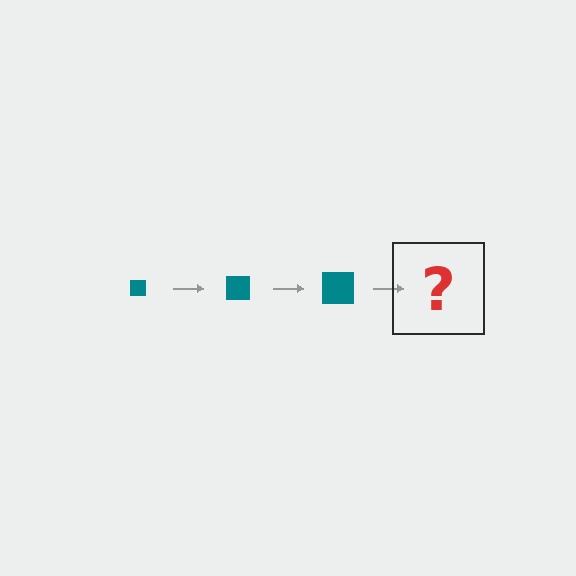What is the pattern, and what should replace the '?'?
The pattern is that the square gets progressively larger each step. The '?' should be a teal square, larger than the previous one.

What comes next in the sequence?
The next element should be a teal square, larger than the previous one.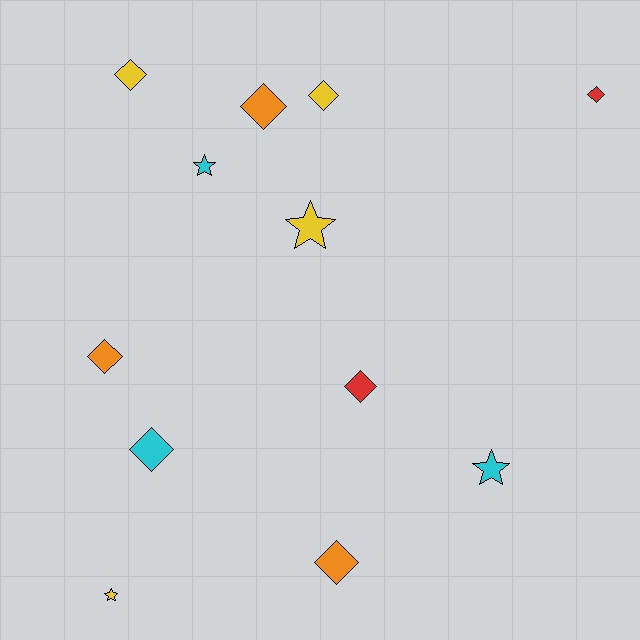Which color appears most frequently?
Yellow, with 4 objects.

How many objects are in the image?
There are 12 objects.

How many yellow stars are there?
There are 2 yellow stars.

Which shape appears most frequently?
Diamond, with 8 objects.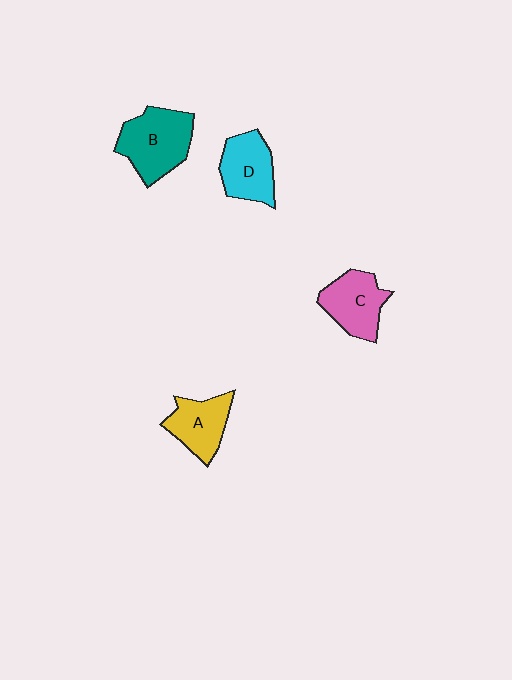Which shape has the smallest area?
Shape A (yellow).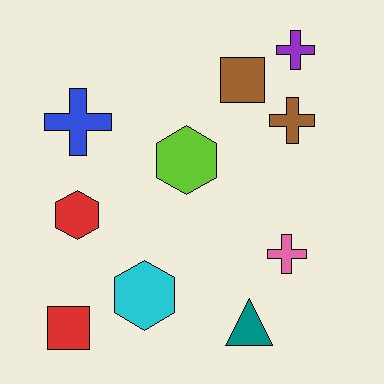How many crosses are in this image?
There are 4 crosses.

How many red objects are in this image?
There are 2 red objects.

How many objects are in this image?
There are 10 objects.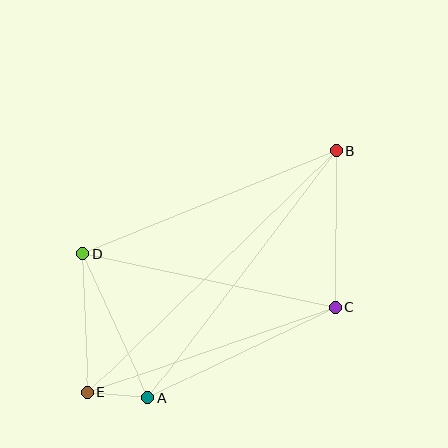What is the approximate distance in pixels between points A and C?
The distance between A and C is approximately 207 pixels.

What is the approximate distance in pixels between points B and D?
The distance between B and D is approximately 273 pixels.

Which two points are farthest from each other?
Points B and E are farthest from each other.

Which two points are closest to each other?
Points A and E are closest to each other.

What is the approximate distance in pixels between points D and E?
The distance between D and E is approximately 138 pixels.